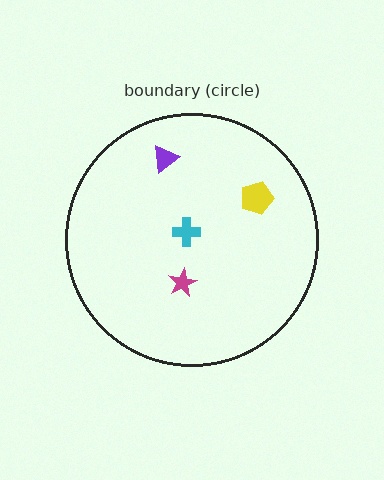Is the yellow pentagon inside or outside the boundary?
Inside.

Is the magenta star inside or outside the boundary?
Inside.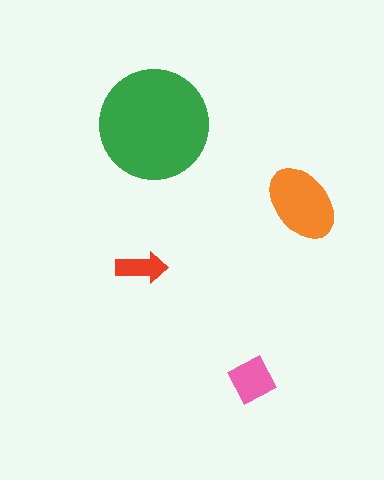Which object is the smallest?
The red arrow.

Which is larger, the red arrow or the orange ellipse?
The orange ellipse.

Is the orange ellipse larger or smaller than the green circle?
Smaller.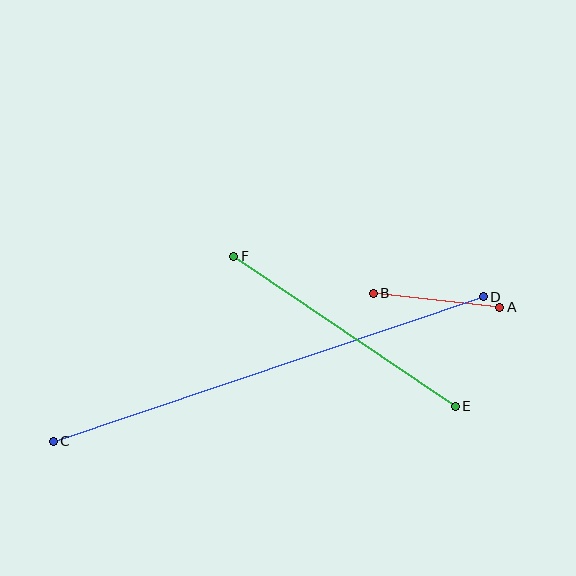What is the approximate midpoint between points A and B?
The midpoint is at approximately (436, 300) pixels.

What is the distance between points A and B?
The distance is approximately 127 pixels.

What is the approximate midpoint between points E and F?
The midpoint is at approximately (345, 331) pixels.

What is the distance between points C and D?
The distance is approximately 454 pixels.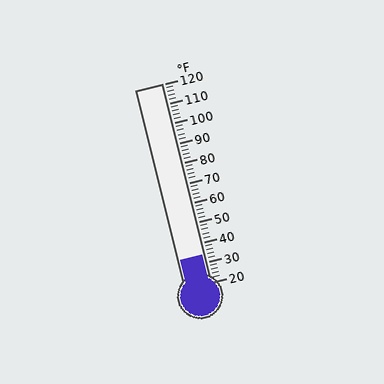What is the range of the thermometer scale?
The thermometer scale ranges from 20°F to 120°F.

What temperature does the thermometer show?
The thermometer shows approximately 34°F.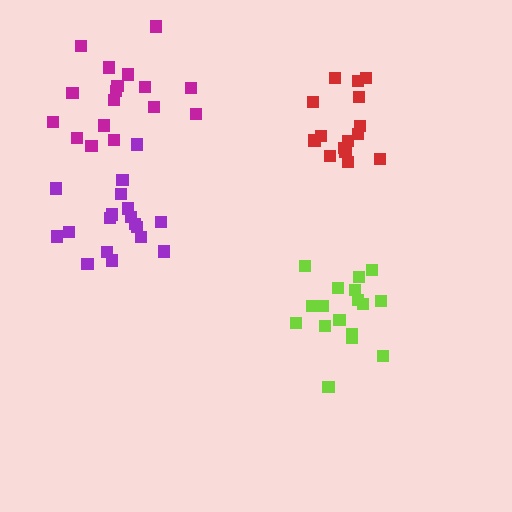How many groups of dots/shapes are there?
There are 4 groups.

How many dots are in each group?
Group 1: 15 dots, Group 2: 18 dots, Group 3: 17 dots, Group 4: 17 dots (67 total).